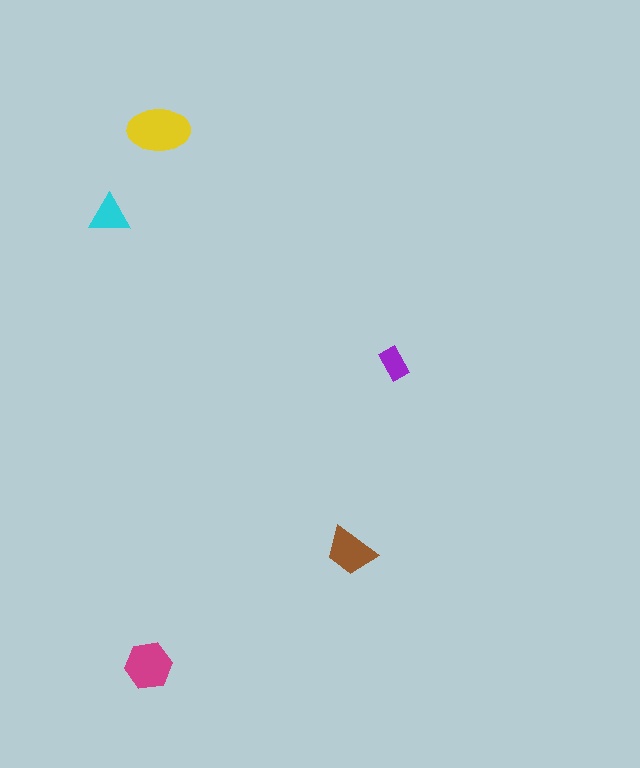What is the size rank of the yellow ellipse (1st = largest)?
1st.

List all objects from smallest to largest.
The purple rectangle, the cyan triangle, the brown trapezoid, the magenta hexagon, the yellow ellipse.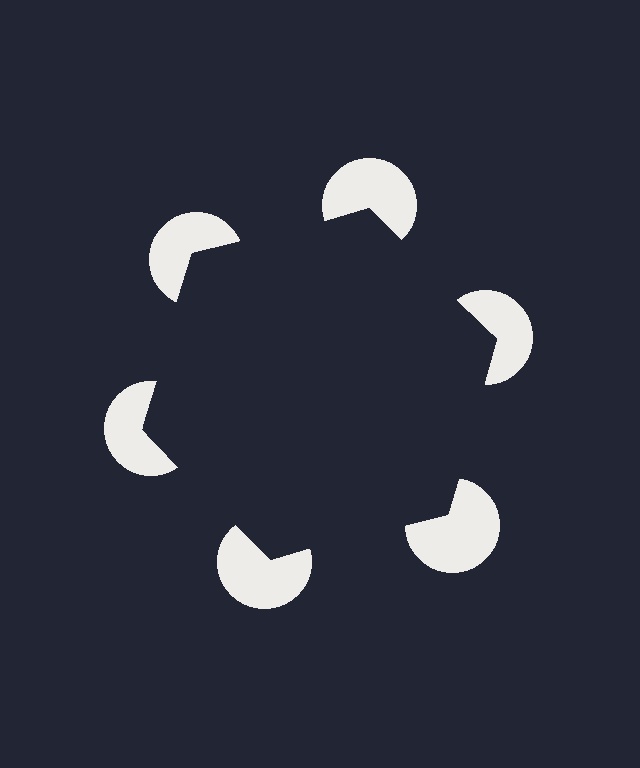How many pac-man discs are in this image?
There are 6 — one at each vertex of the illusory hexagon.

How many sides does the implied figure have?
6 sides.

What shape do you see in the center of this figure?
An illusory hexagon — its edges are inferred from the aligned wedge cuts in the pac-man discs, not physically drawn.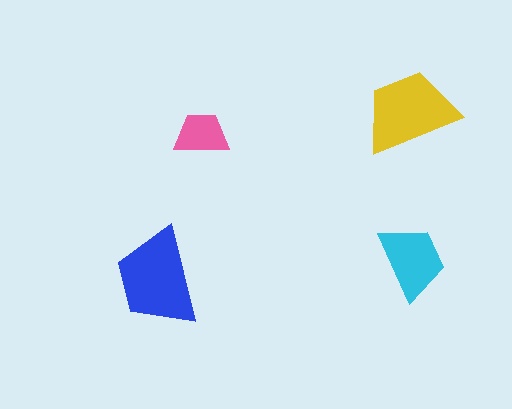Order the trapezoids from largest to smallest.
the blue one, the yellow one, the cyan one, the pink one.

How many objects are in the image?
There are 4 objects in the image.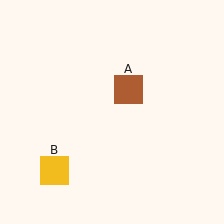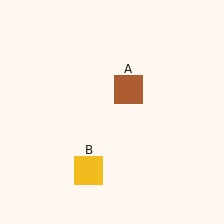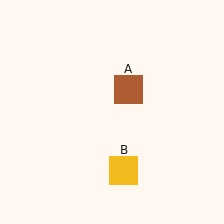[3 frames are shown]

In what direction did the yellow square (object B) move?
The yellow square (object B) moved right.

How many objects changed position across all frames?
1 object changed position: yellow square (object B).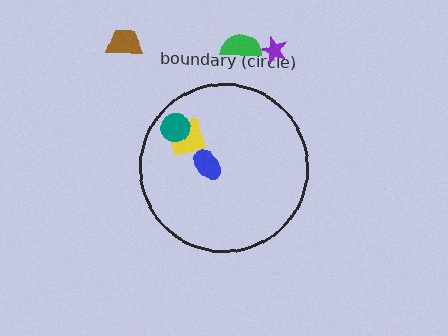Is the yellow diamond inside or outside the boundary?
Inside.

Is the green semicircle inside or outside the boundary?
Outside.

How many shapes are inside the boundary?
3 inside, 3 outside.